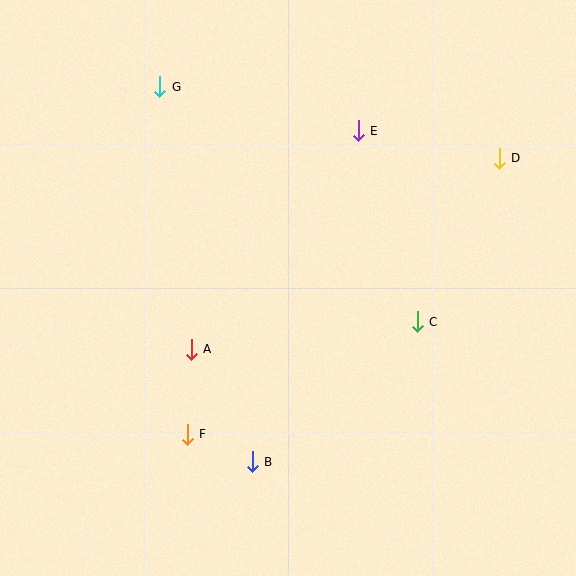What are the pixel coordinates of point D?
Point D is at (499, 158).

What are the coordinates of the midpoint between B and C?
The midpoint between B and C is at (335, 392).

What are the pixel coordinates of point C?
Point C is at (417, 322).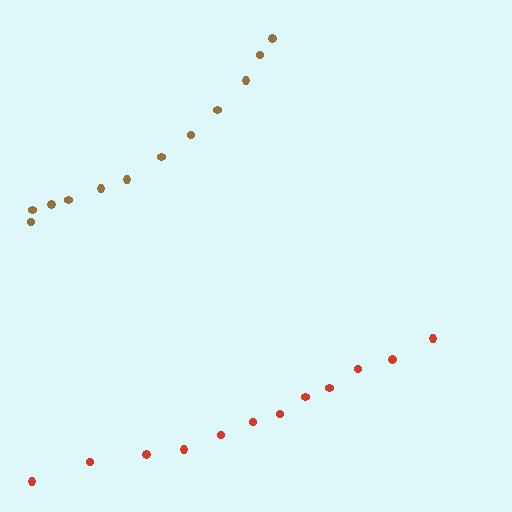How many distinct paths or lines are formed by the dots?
There are 2 distinct paths.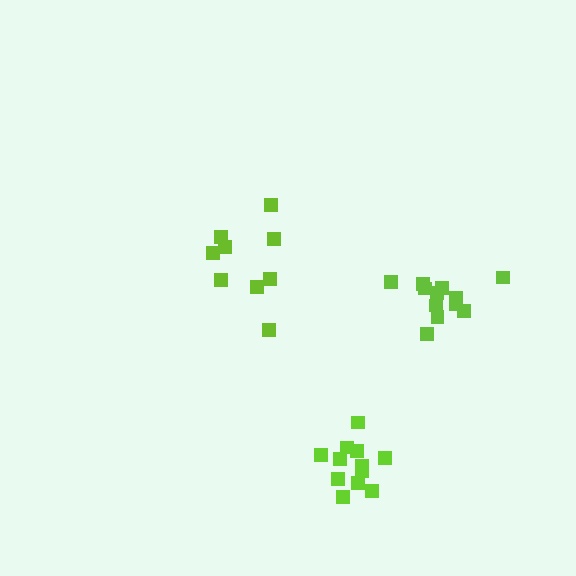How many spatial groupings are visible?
There are 3 spatial groupings.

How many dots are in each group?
Group 1: 9 dots, Group 2: 12 dots, Group 3: 12 dots (33 total).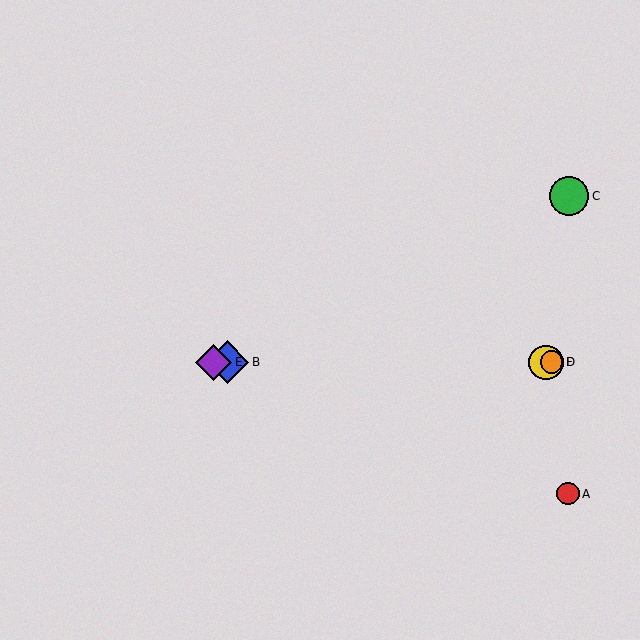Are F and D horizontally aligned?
Yes, both are at y≈362.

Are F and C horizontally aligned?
No, F is at y≈362 and C is at y≈196.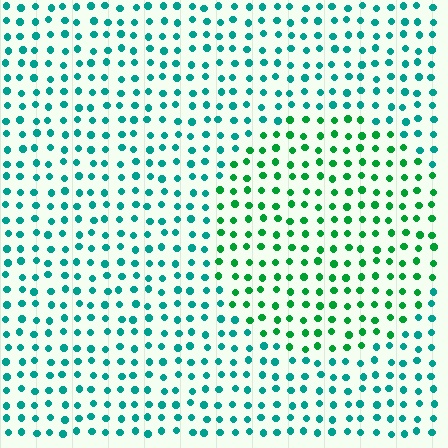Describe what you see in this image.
The image is filled with small teal elements in a uniform arrangement. A circle-shaped region is visible where the elements are tinted to a slightly different hue, forming a subtle color boundary.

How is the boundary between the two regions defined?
The boundary is defined purely by a slight shift in hue (about 35 degrees). Spacing, size, and orientation are identical on both sides.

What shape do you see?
I see a circle.